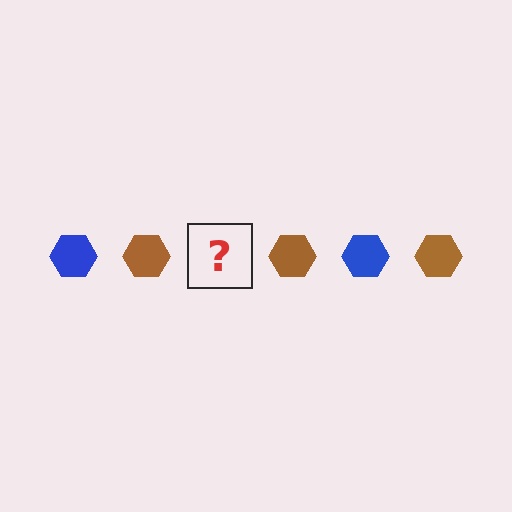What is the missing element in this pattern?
The missing element is a blue hexagon.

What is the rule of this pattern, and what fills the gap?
The rule is that the pattern cycles through blue, brown hexagons. The gap should be filled with a blue hexagon.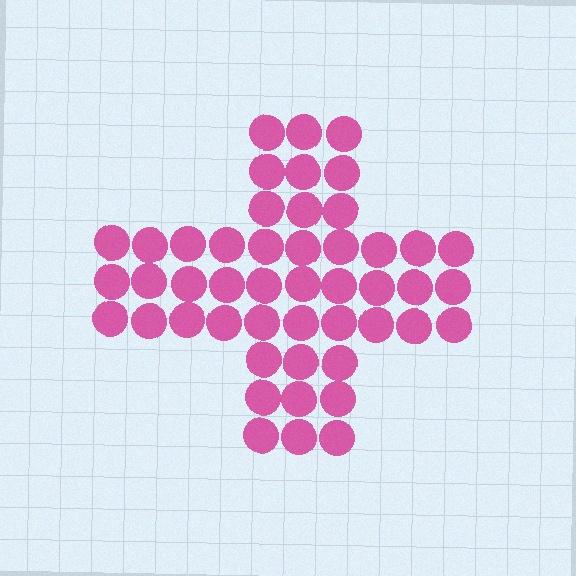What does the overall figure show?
The overall figure shows a cross.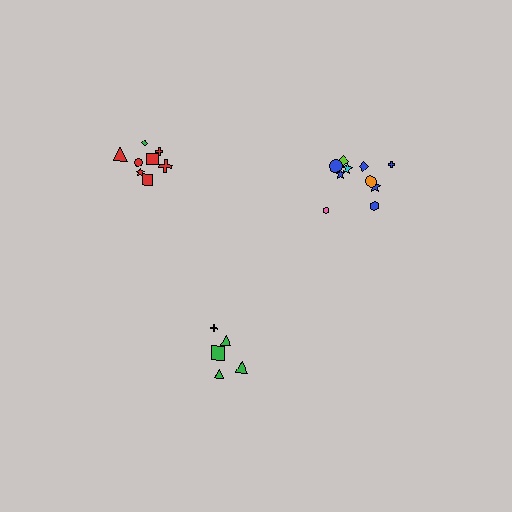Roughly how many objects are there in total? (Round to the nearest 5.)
Roughly 25 objects in total.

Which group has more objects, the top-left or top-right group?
The top-right group.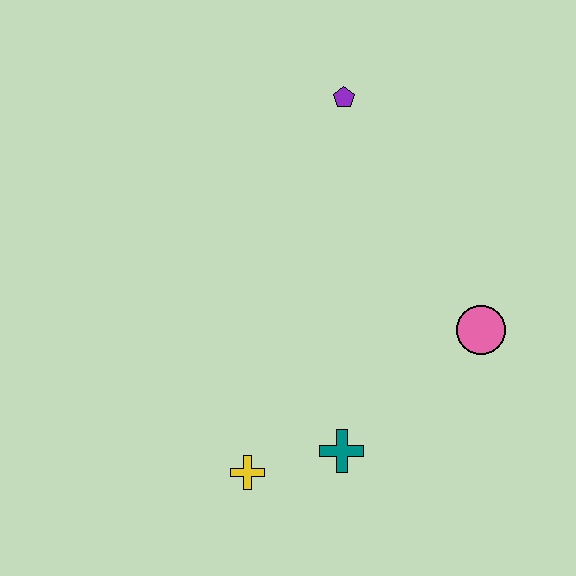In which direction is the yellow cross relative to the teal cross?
The yellow cross is to the left of the teal cross.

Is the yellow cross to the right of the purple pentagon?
No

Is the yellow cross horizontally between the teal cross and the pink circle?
No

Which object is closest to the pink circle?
The teal cross is closest to the pink circle.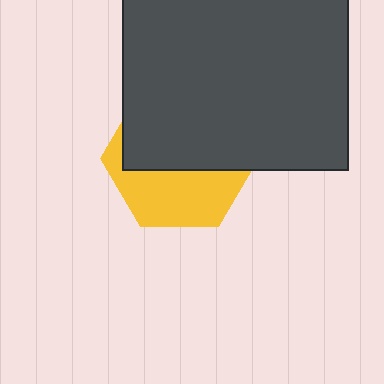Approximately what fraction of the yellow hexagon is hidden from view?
Roughly 58% of the yellow hexagon is hidden behind the dark gray square.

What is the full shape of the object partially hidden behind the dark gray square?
The partially hidden object is a yellow hexagon.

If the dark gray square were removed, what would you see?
You would see the complete yellow hexagon.